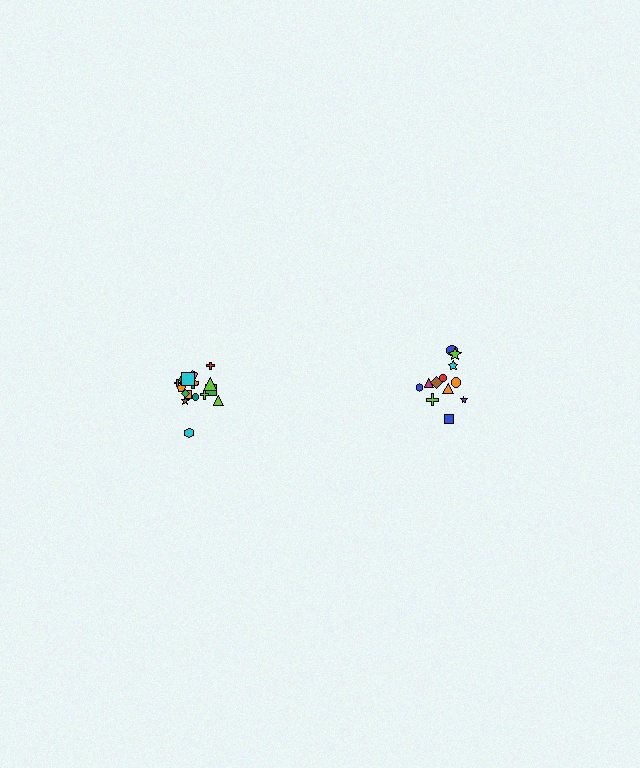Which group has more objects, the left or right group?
The left group.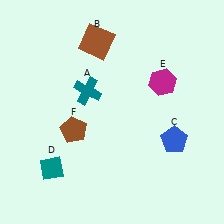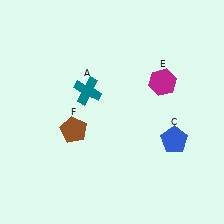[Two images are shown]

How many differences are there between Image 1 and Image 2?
There are 2 differences between the two images.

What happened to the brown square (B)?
The brown square (B) was removed in Image 2. It was in the top-left area of Image 1.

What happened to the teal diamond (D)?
The teal diamond (D) was removed in Image 2. It was in the bottom-left area of Image 1.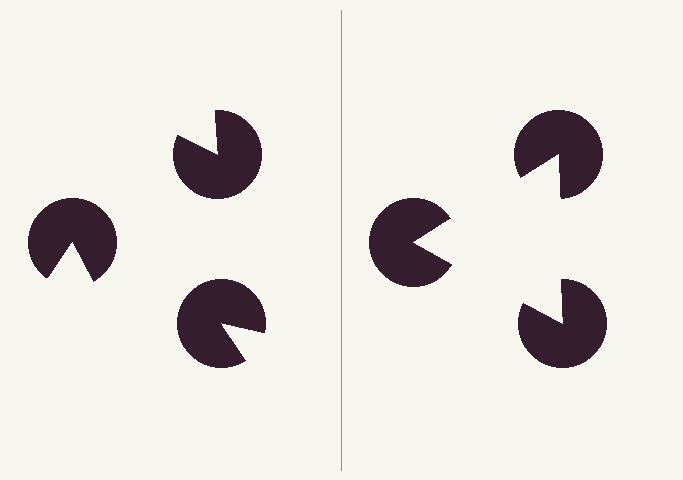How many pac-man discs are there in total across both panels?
6 — 3 on each side.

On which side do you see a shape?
An illusory triangle appears on the right side. On the left side the wedge cuts are rotated, so no coherent shape forms.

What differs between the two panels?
The pac-man discs are positioned identically on both sides; only the wedge orientations differ. On the right they align to a triangle; on the left they are misaligned.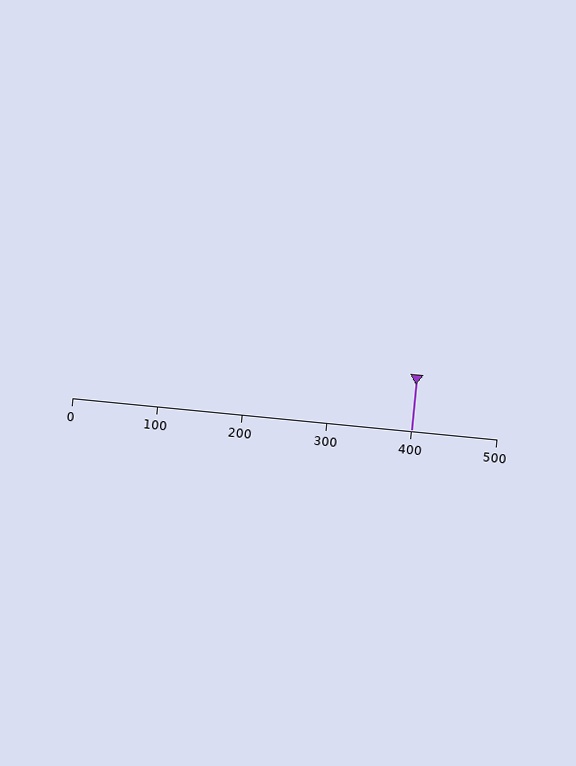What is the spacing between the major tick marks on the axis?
The major ticks are spaced 100 apart.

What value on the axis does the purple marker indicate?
The marker indicates approximately 400.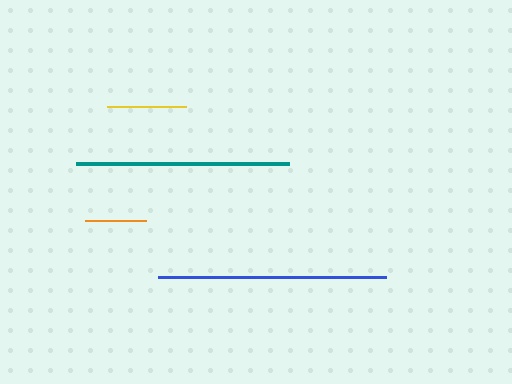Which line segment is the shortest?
The orange line is the shortest at approximately 61 pixels.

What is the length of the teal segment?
The teal segment is approximately 213 pixels long.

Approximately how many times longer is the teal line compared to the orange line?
The teal line is approximately 3.5 times the length of the orange line.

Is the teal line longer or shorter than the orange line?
The teal line is longer than the orange line.